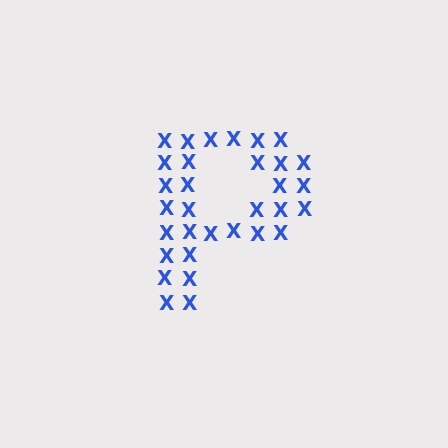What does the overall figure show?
The overall figure shows the letter P.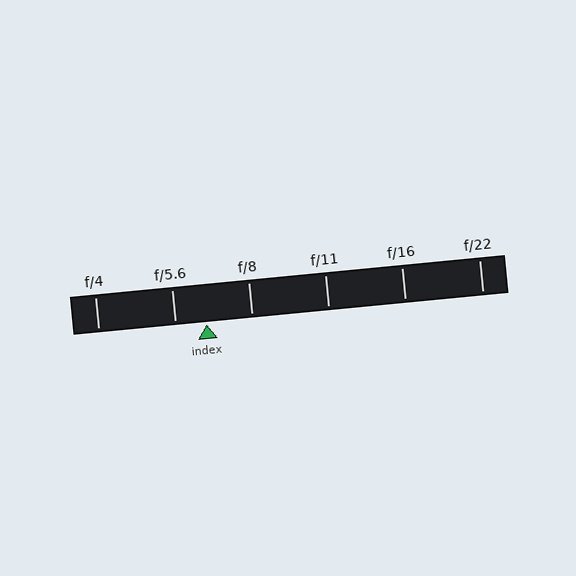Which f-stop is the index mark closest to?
The index mark is closest to f/5.6.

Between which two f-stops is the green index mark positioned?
The index mark is between f/5.6 and f/8.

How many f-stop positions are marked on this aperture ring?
There are 6 f-stop positions marked.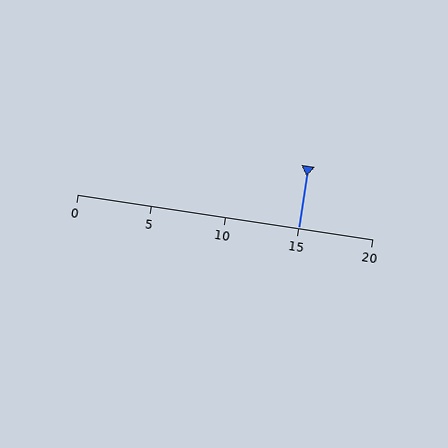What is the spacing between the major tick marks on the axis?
The major ticks are spaced 5 apart.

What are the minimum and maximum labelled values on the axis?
The axis runs from 0 to 20.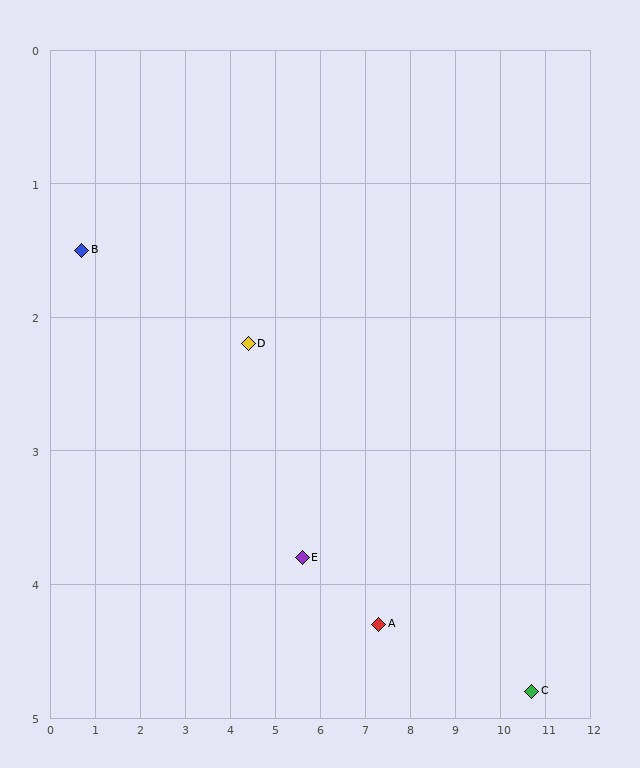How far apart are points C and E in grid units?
Points C and E are about 5.2 grid units apart.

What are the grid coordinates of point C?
Point C is at approximately (10.7, 4.8).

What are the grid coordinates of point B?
Point B is at approximately (0.7, 1.5).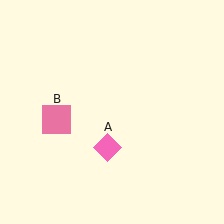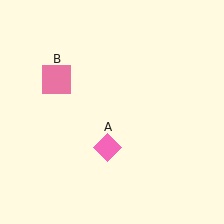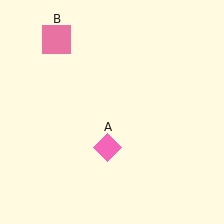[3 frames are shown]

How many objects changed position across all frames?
1 object changed position: pink square (object B).